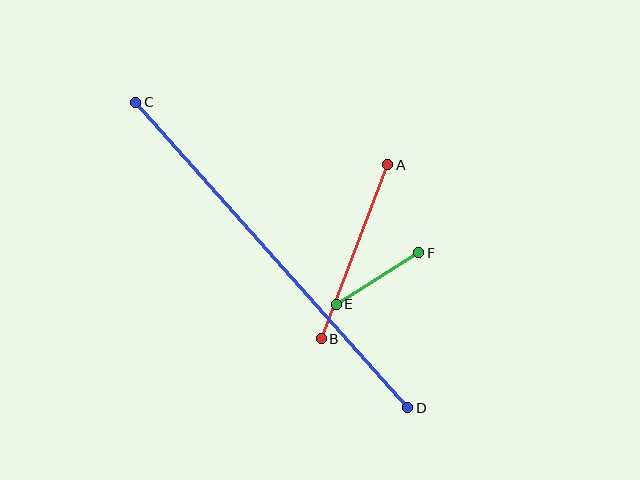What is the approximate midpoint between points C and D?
The midpoint is at approximately (272, 255) pixels.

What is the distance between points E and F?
The distance is approximately 98 pixels.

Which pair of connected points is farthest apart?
Points C and D are farthest apart.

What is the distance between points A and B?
The distance is approximately 186 pixels.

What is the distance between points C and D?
The distance is approximately 409 pixels.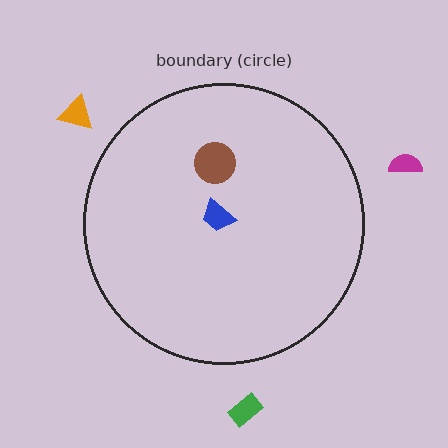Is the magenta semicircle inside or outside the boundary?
Outside.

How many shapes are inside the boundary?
2 inside, 3 outside.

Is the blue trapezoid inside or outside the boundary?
Inside.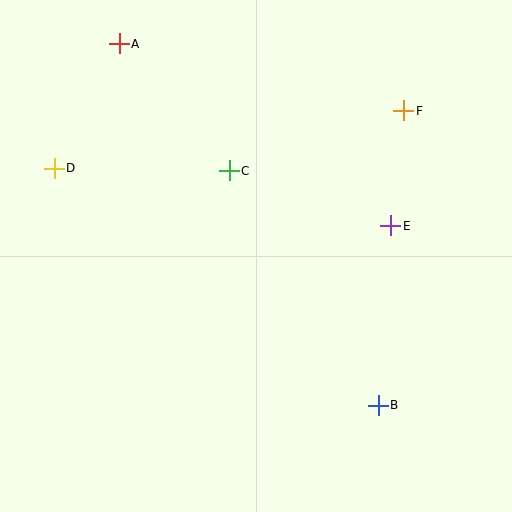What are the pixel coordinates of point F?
Point F is at (404, 111).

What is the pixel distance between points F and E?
The distance between F and E is 116 pixels.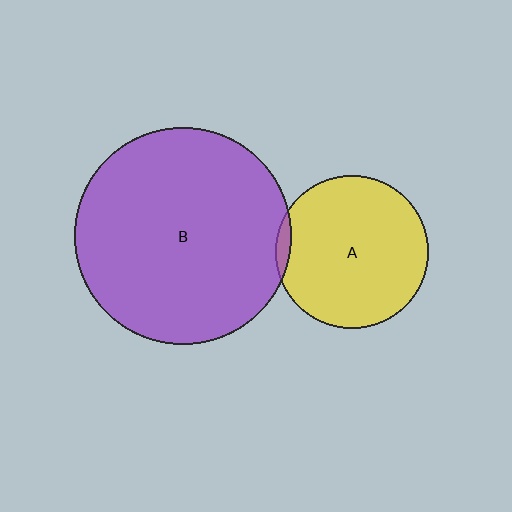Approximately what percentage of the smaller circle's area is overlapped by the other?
Approximately 5%.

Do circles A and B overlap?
Yes.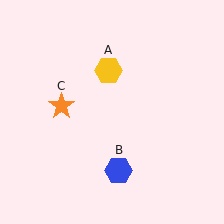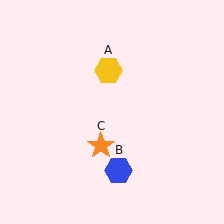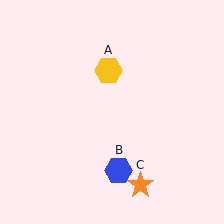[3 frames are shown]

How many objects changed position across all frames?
1 object changed position: orange star (object C).